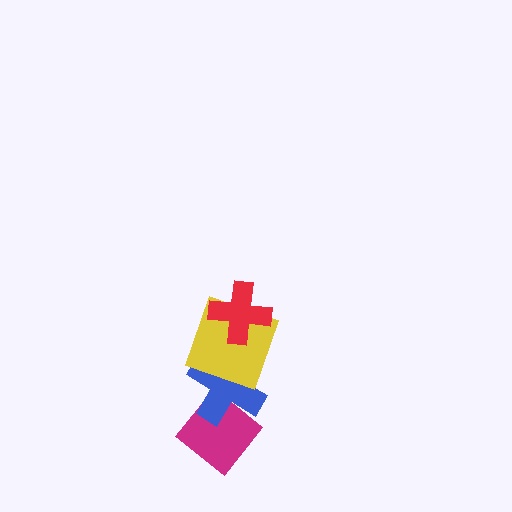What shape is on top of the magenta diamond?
The blue cross is on top of the magenta diamond.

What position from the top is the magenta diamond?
The magenta diamond is 4th from the top.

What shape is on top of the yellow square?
The red cross is on top of the yellow square.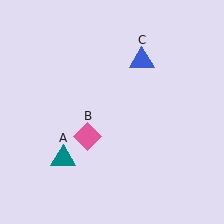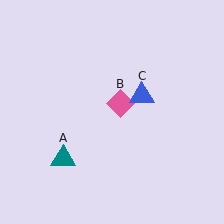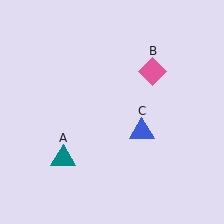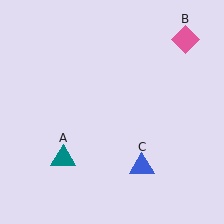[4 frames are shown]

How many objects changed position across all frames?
2 objects changed position: pink diamond (object B), blue triangle (object C).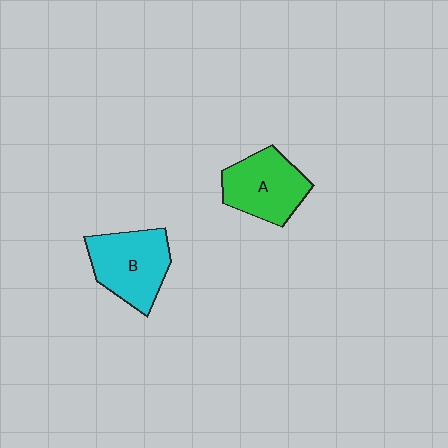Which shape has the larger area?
Shape B (cyan).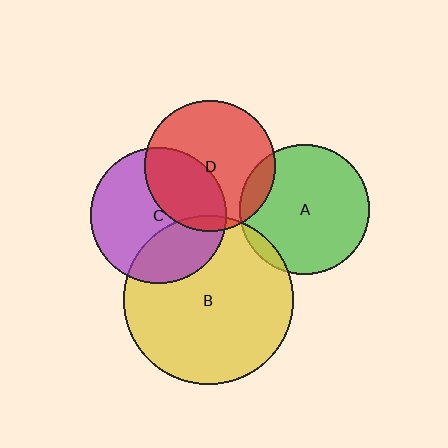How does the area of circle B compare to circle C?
Approximately 1.6 times.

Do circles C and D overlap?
Yes.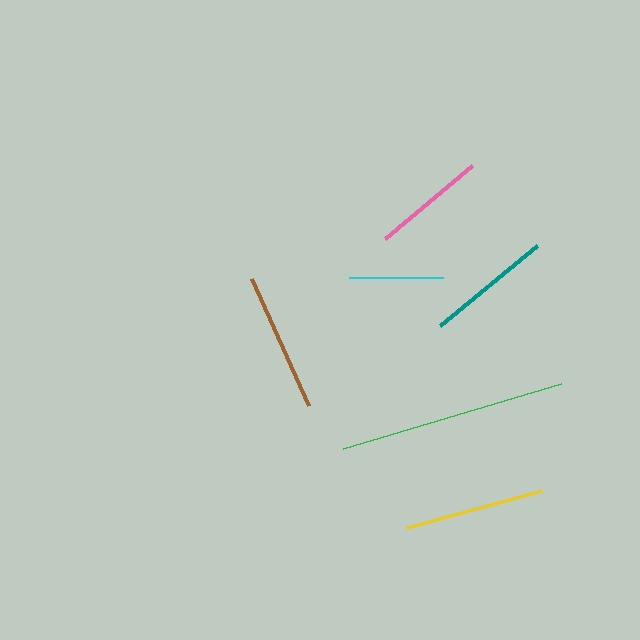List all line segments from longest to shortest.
From longest to shortest: green, yellow, brown, teal, pink, cyan.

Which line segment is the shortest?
The cyan line is the shortest at approximately 94 pixels.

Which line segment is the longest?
The green line is the longest at approximately 228 pixels.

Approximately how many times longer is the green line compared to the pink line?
The green line is approximately 2.0 times the length of the pink line.